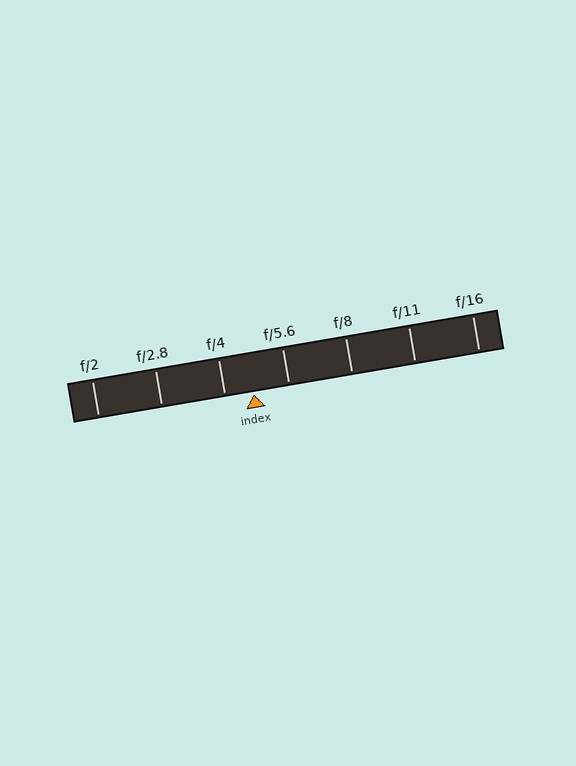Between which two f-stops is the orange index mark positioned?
The index mark is between f/4 and f/5.6.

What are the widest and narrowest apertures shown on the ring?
The widest aperture shown is f/2 and the narrowest is f/16.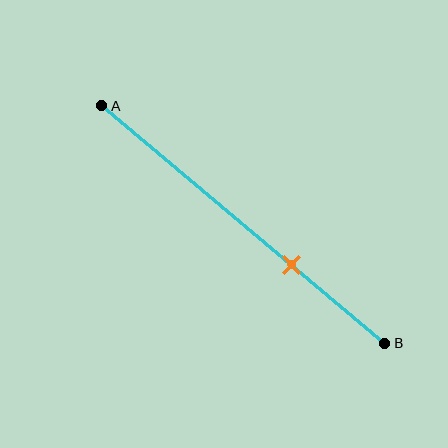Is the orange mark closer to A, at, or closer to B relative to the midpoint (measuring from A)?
The orange mark is closer to point B than the midpoint of segment AB.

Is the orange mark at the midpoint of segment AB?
No, the mark is at about 65% from A, not at the 50% midpoint.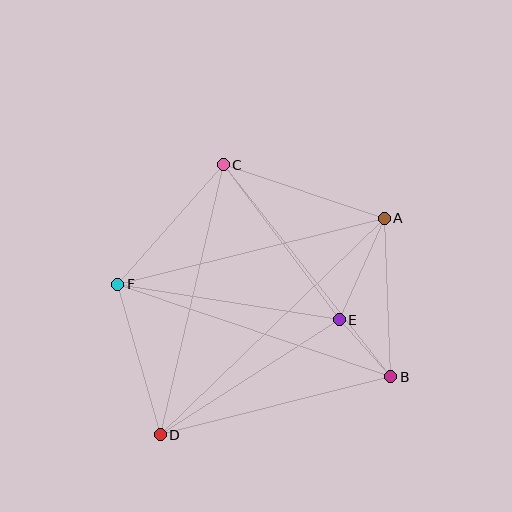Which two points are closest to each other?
Points B and E are closest to each other.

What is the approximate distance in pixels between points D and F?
The distance between D and F is approximately 156 pixels.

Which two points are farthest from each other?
Points A and D are farthest from each other.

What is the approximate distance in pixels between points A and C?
The distance between A and C is approximately 170 pixels.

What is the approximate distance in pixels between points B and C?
The distance between B and C is approximately 270 pixels.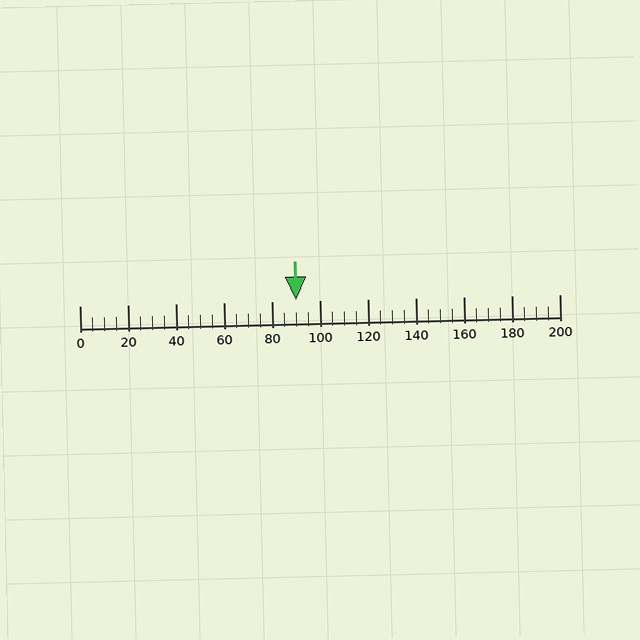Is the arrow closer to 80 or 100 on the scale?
The arrow is closer to 100.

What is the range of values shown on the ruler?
The ruler shows values from 0 to 200.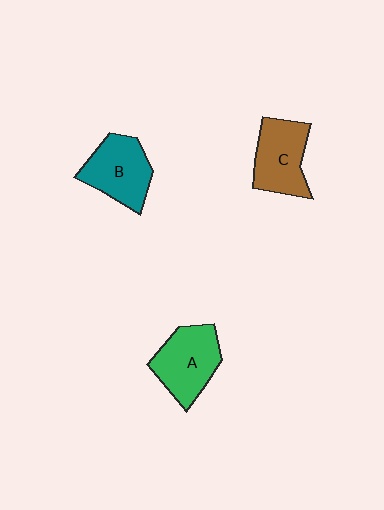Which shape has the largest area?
Shape A (green).